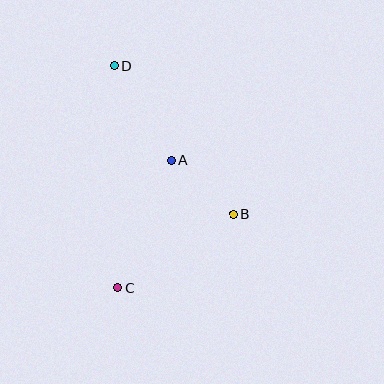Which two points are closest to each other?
Points A and B are closest to each other.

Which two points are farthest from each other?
Points C and D are farthest from each other.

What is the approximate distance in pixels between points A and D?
The distance between A and D is approximately 111 pixels.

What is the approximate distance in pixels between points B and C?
The distance between B and C is approximately 137 pixels.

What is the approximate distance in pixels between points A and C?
The distance between A and C is approximately 139 pixels.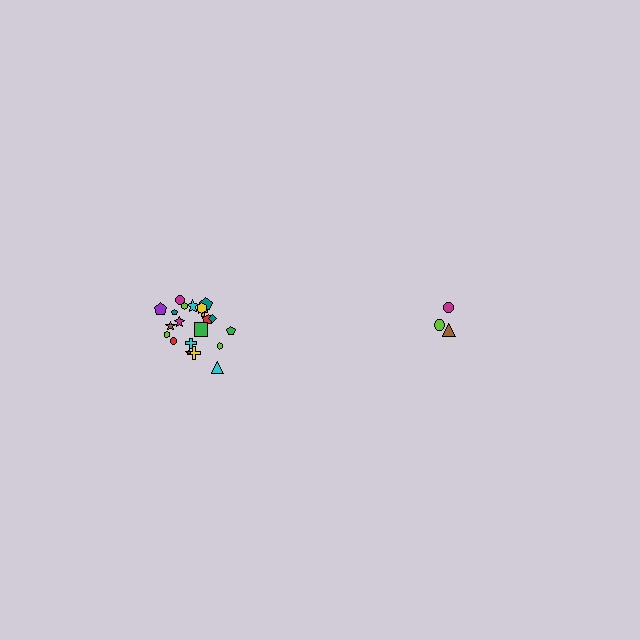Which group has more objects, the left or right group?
The left group.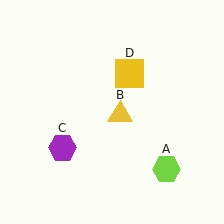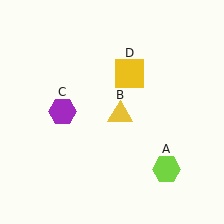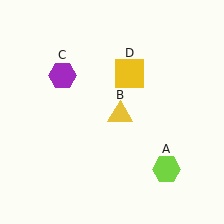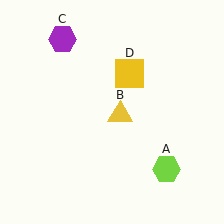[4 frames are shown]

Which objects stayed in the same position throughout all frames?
Lime hexagon (object A) and yellow triangle (object B) and yellow square (object D) remained stationary.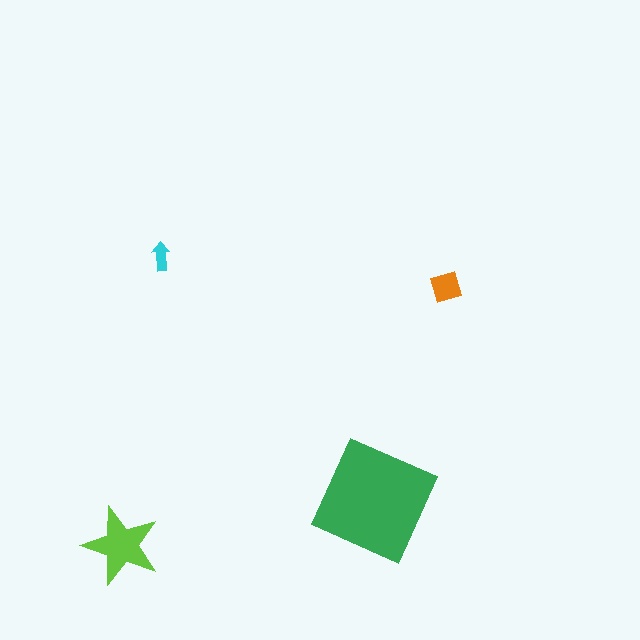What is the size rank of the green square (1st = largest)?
1st.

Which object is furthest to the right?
The orange diamond is rightmost.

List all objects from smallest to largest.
The cyan arrow, the orange diamond, the lime star, the green square.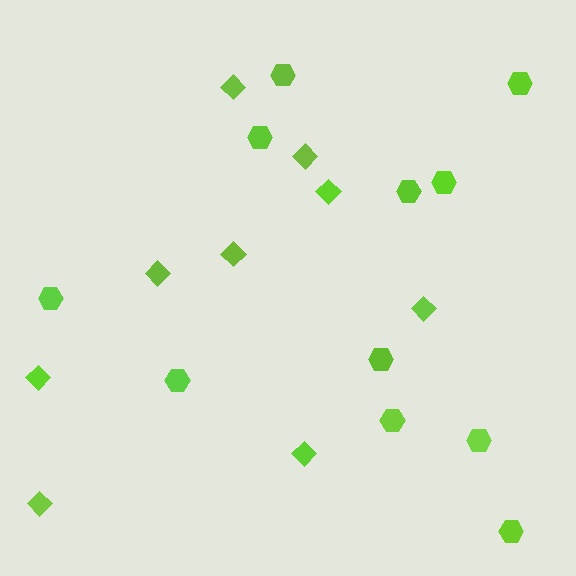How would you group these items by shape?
There are 2 groups: one group of diamonds (9) and one group of hexagons (11).